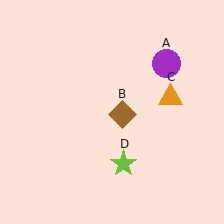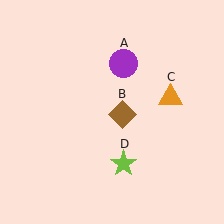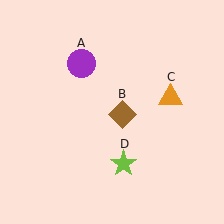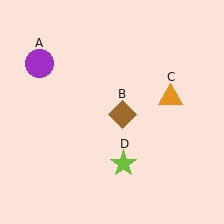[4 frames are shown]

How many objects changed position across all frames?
1 object changed position: purple circle (object A).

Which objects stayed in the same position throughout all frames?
Brown diamond (object B) and orange triangle (object C) and lime star (object D) remained stationary.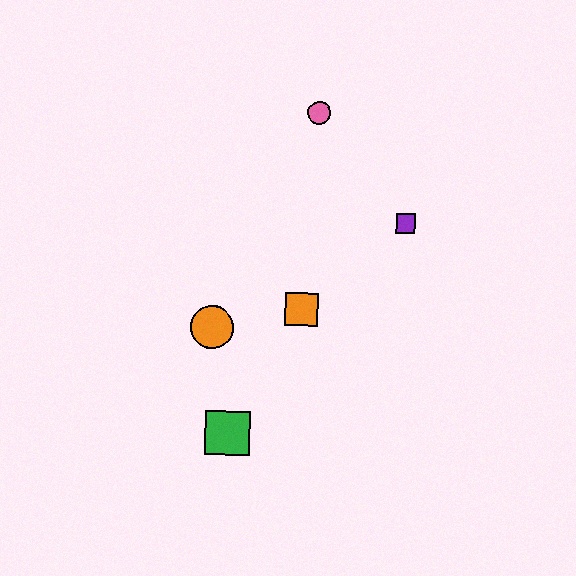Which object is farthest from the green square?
The pink circle is farthest from the green square.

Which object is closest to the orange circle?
The orange square is closest to the orange circle.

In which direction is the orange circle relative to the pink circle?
The orange circle is below the pink circle.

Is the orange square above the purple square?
No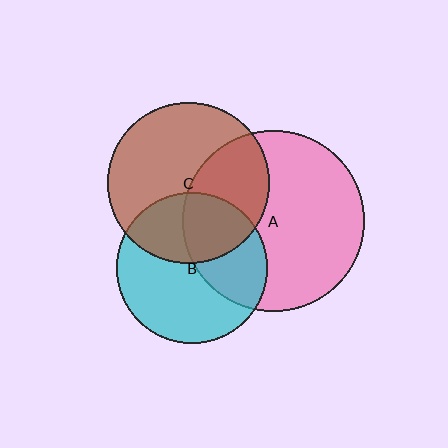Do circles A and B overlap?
Yes.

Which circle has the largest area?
Circle A (pink).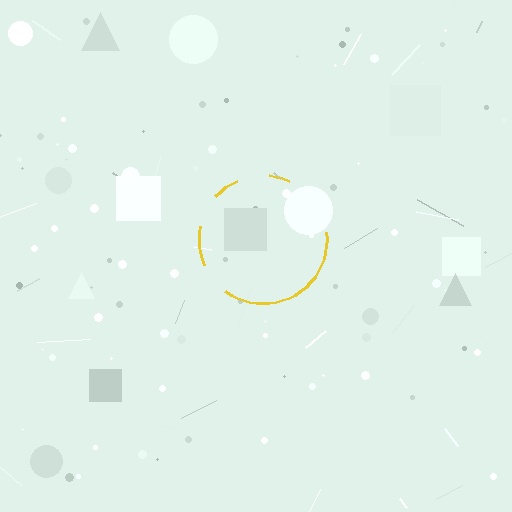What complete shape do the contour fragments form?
The contour fragments form a circle.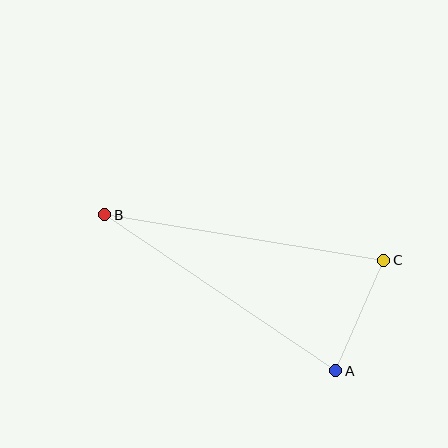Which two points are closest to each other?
Points A and C are closest to each other.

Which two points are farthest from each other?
Points B and C are farthest from each other.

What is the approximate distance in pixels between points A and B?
The distance between A and B is approximately 279 pixels.